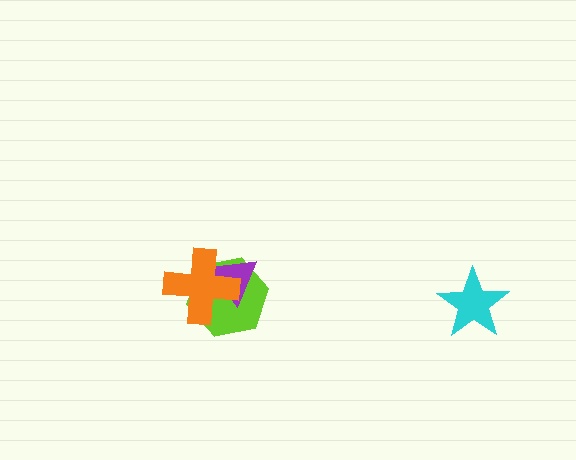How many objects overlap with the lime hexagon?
2 objects overlap with the lime hexagon.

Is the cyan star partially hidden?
No, no other shape covers it.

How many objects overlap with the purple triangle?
2 objects overlap with the purple triangle.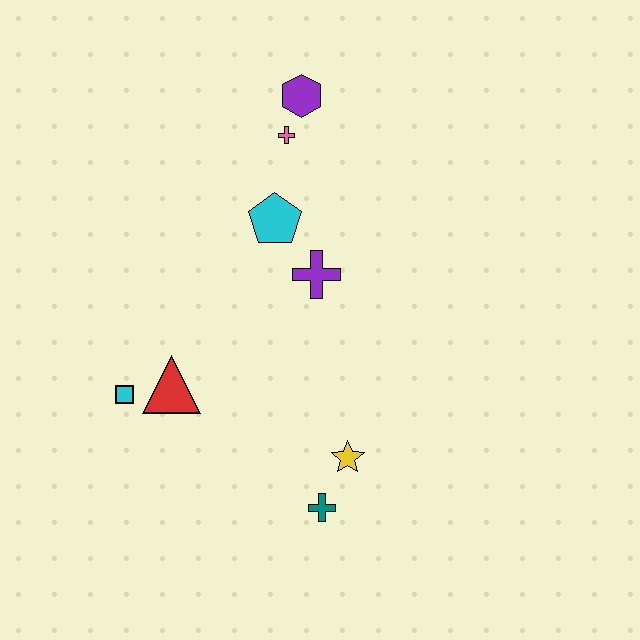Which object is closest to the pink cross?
The purple hexagon is closest to the pink cross.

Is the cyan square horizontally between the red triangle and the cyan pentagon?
No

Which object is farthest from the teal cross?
The purple hexagon is farthest from the teal cross.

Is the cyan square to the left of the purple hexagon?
Yes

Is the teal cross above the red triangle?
No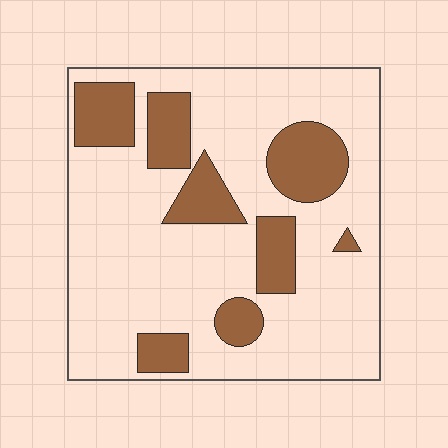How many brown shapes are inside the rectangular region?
8.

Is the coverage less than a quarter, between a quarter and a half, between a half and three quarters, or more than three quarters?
Less than a quarter.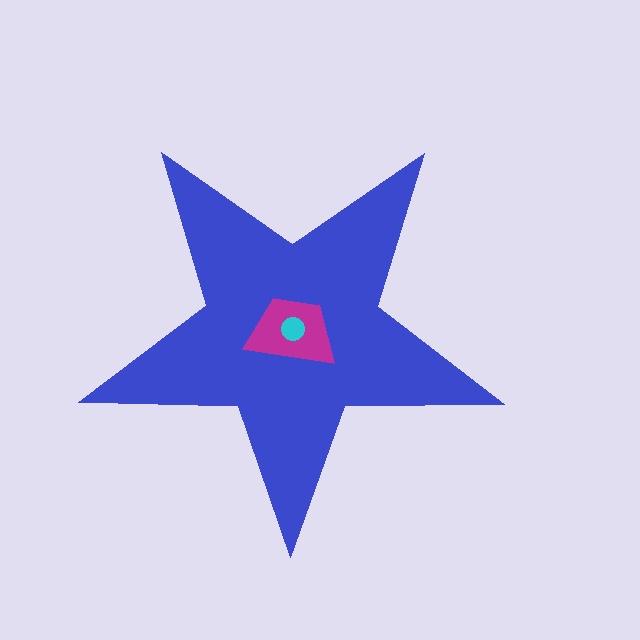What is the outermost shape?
The blue star.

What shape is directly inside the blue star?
The magenta trapezoid.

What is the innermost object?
The cyan circle.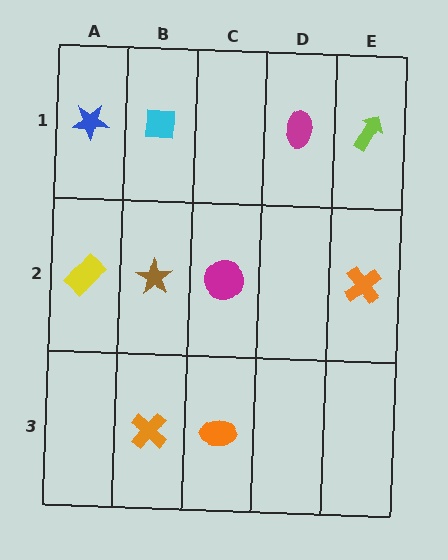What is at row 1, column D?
A magenta ellipse.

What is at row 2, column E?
An orange cross.